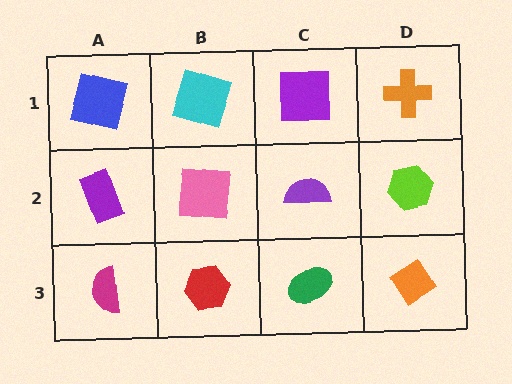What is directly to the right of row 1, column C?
An orange cross.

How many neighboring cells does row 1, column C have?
3.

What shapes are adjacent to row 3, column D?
A lime hexagon (row 2, column D), a green ellipse (row 3, column C).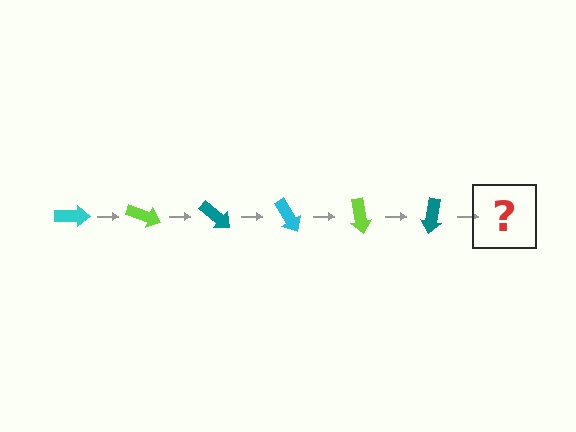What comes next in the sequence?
The next element should be a cyan arrow, rotated 120 degrees from the start.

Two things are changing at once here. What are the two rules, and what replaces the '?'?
The two rules are that it rotates 20 degrees each step and the color cycles through cyan, lime, and teal. The '?' should be a cyan arrow, rotated 120 degrees from the start.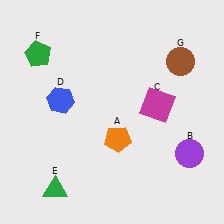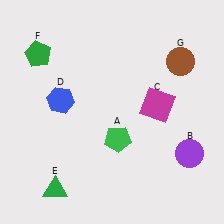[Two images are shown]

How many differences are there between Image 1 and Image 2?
There is 1 difference between the two images.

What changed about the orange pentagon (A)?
In Image 1, A is orange. In Image 2, it changed to green.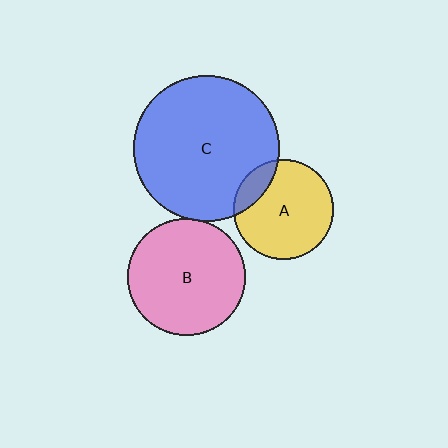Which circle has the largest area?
Circle C (blue).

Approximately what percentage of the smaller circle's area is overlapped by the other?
Approximately 5%.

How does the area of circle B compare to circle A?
Approximately 1.4 times.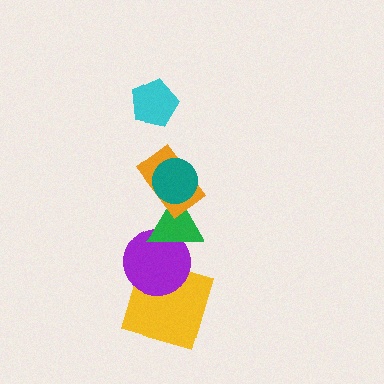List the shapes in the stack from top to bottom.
From top to bottom: the cyan pentagon, the teal circle, the orange rectangle, the green triangle, the purple circle, the yellow square.